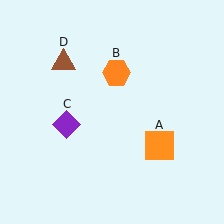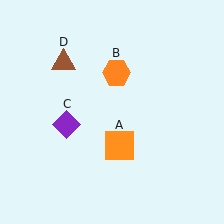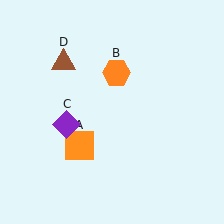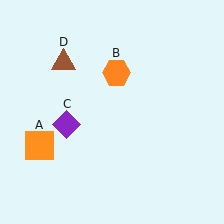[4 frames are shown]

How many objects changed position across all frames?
1 object changed position: orange square (object A).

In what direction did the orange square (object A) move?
The orange square (object A) moved left.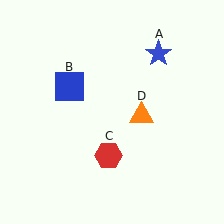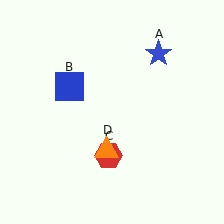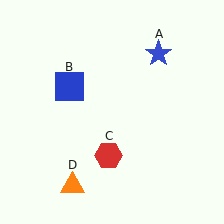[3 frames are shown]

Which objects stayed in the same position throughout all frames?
Blue star (object A) and blue square (object B) and red hexagon (object C) remained stationary.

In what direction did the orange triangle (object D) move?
The orange triangle (object D) moved down and to the left.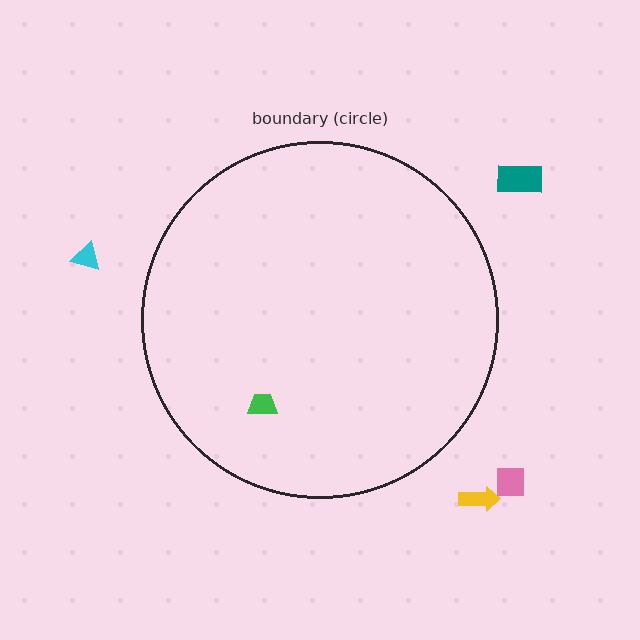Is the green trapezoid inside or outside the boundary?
Inside.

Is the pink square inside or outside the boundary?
Outside.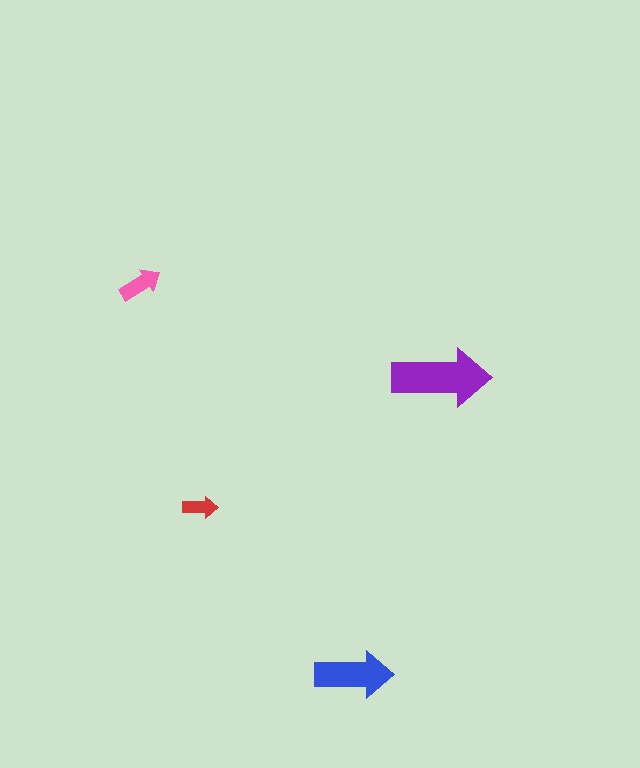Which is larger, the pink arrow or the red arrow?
The pink one.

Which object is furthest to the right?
The purple arrow is rightmost.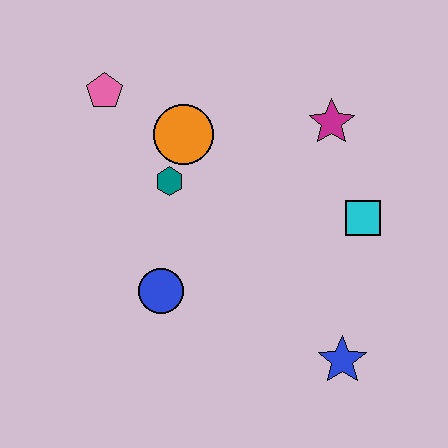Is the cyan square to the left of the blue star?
No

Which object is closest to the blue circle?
The teal hexagon is closest to the blue circle.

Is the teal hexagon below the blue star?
No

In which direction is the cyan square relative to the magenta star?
The cyan square is below the magenta star.